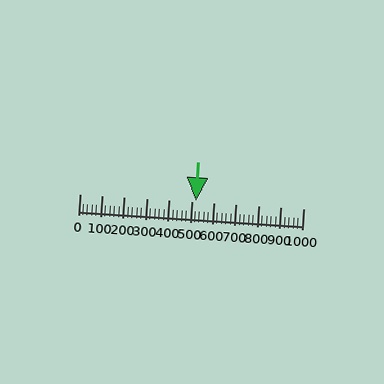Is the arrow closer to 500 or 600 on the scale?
The arrow is closer to 500.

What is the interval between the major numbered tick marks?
The major tick marks are spaced 100 units apart.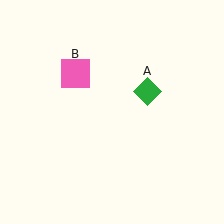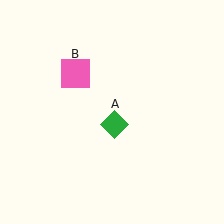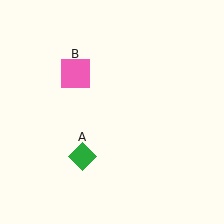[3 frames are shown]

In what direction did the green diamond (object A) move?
The green diamond (object A) moved down and to the left.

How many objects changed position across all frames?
1 object changed position: green diamond (object A).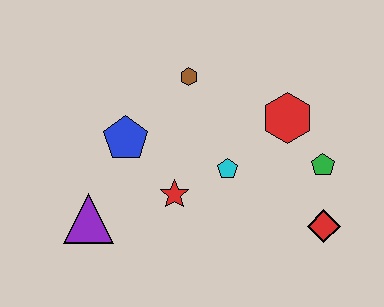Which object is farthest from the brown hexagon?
The red diamond is farthest from the brown hexagon.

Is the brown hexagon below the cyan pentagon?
No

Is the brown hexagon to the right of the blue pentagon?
Yes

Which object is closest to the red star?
The cyan pentagon is closest to the red star.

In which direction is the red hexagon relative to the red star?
The red hexagon is to the right of the red star.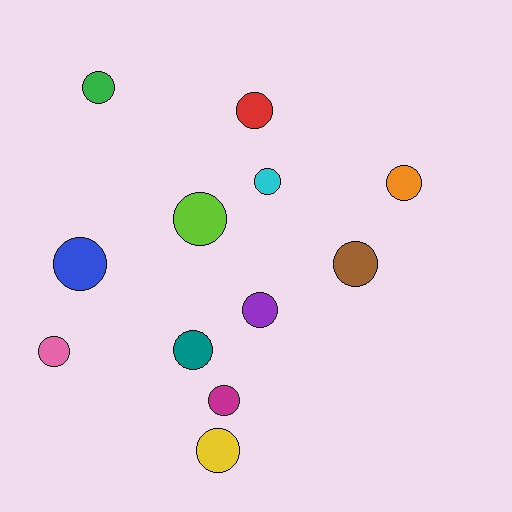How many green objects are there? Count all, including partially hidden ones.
There is 1 green object.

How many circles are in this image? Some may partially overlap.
There are 12 circles.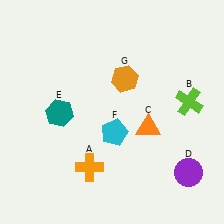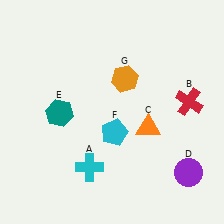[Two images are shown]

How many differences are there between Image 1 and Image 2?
There are 2 differences between the two images.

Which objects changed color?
A changed from orange to cyan. B changed from lime to red.